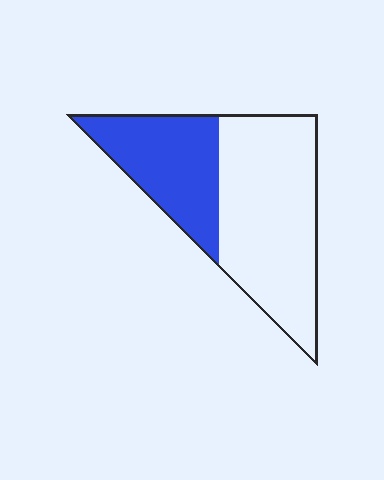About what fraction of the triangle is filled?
About three eighths (3/8).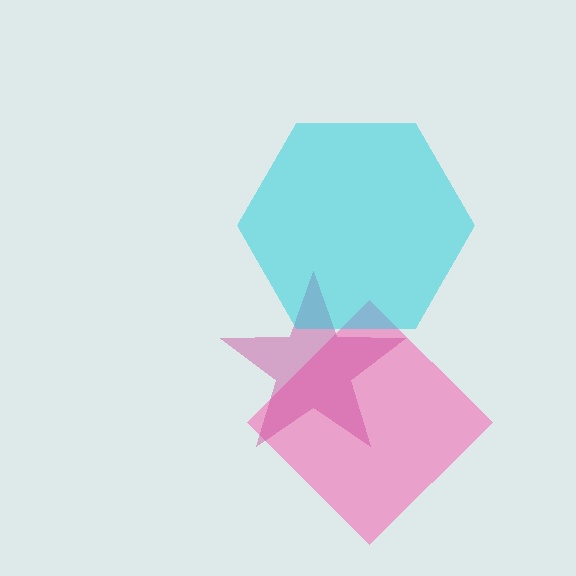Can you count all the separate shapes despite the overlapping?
Yes, there are 3 separate shapes.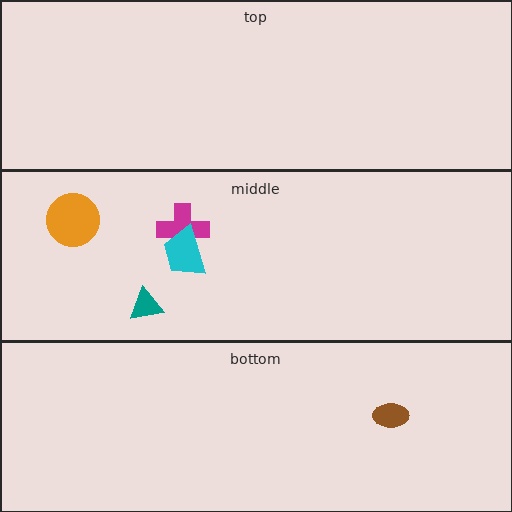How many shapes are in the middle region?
4.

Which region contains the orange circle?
The middle region.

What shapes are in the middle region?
The magenta cross, the teal triangle, the orange circle, the cyan trapezoid.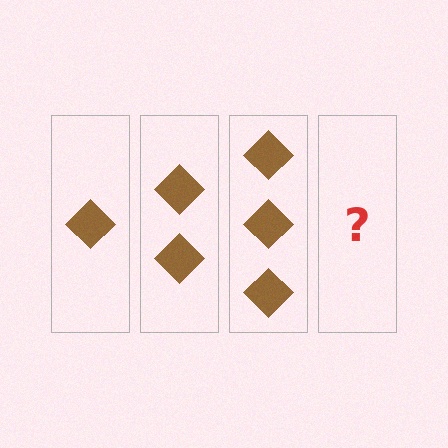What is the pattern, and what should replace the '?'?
The pattern is that each step adds one more diamond. The '?' should be 4 diamonds.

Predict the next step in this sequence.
The next step is 4 diamonds.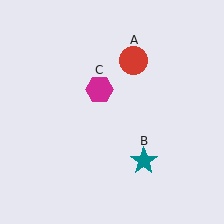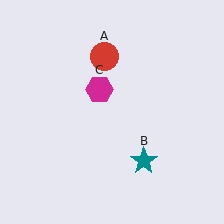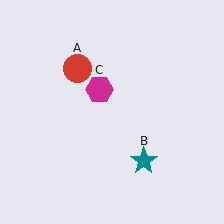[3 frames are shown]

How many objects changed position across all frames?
1 object changed position: red circle (object A).